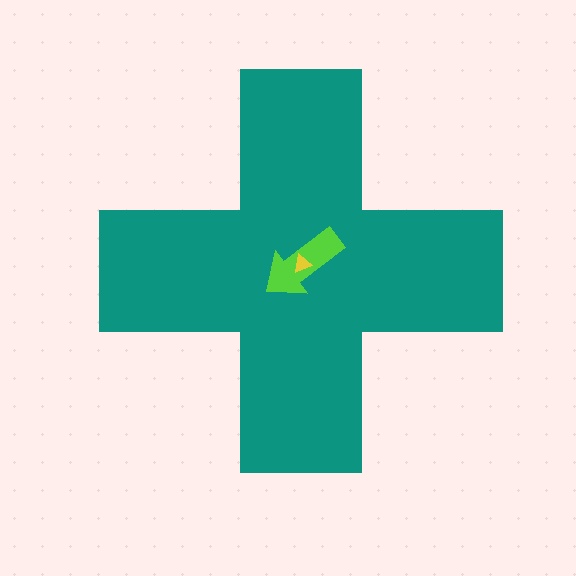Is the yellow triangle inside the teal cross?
Yes.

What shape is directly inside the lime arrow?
The yellow triangle.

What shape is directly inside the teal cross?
The lime arrow.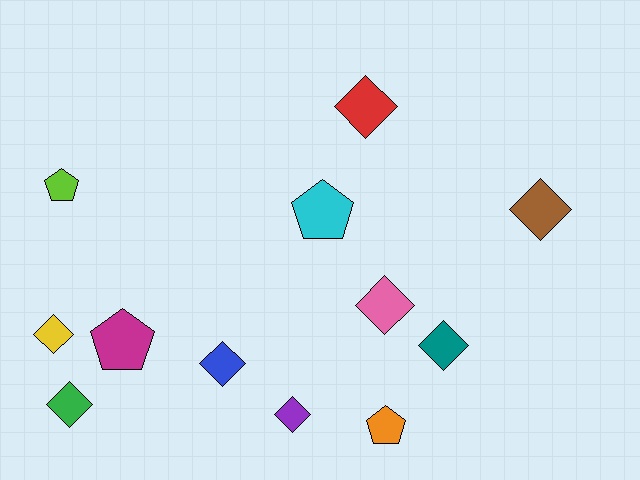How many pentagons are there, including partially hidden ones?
There are 4 pentagons.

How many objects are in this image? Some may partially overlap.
There are 12 objects.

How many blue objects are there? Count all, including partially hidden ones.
There is 1 blue object.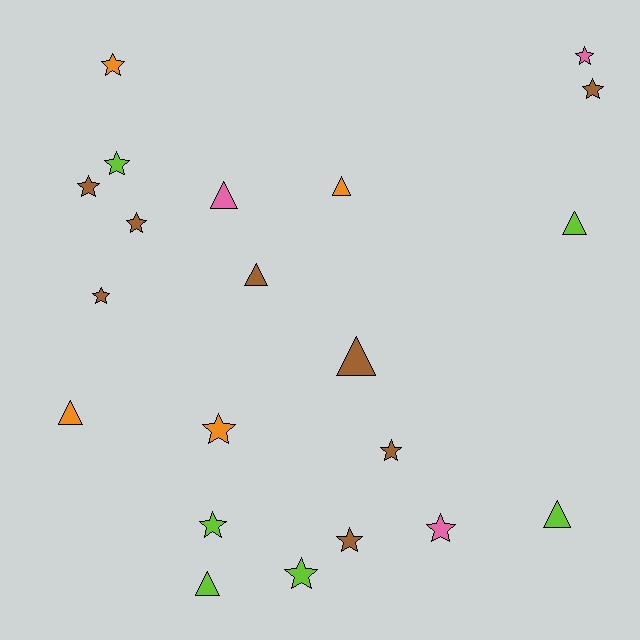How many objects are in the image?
There are 21 objects.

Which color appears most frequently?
Brown, with 8 objects.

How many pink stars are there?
There are 2 pink stars.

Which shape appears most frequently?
Star, with 13 objects.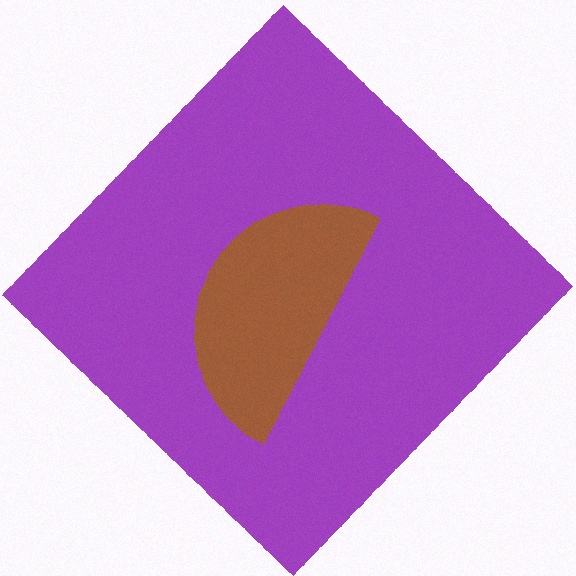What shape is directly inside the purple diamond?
The brown semicircle.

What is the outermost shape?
The purple diamond.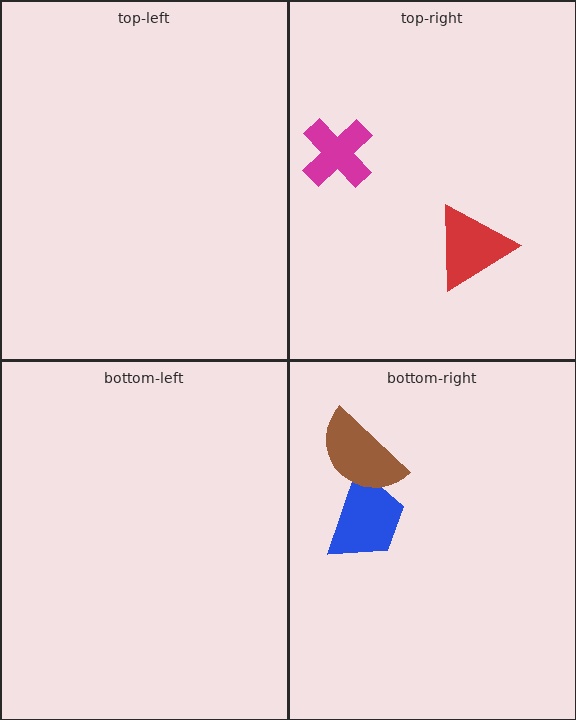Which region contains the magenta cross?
The top-right region.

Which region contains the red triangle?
The top-right region.